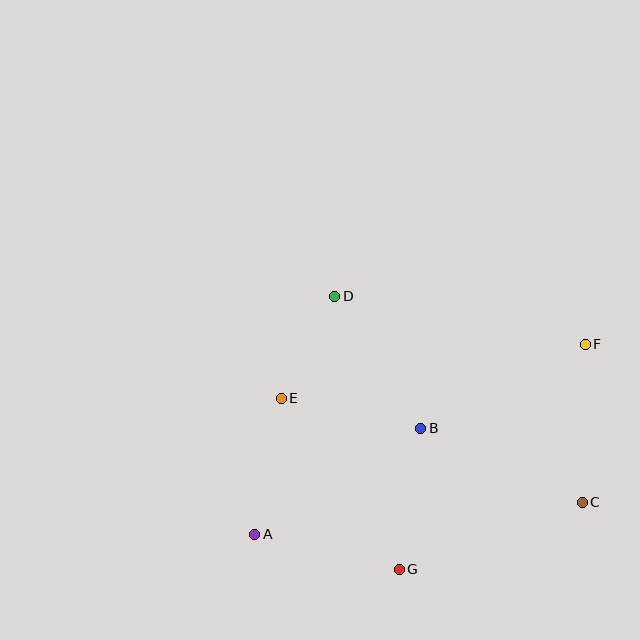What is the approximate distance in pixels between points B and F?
The distance between B and F is approximately 185 pixels.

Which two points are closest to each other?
Points D and E are closest to each other.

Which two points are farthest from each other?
Points A and F are farthest from each other.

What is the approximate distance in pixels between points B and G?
The distance between B and G is approximately 142 pixels.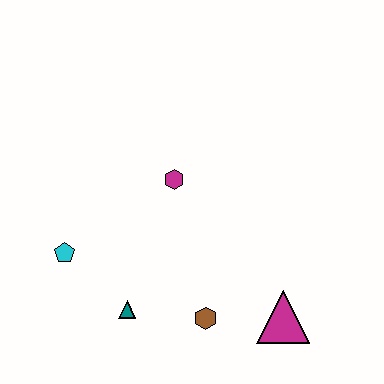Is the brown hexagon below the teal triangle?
Yes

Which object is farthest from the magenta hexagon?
The magenta triangle is farthest from the magenta hexagon.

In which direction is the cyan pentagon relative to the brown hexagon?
The cyan pentagon is to the left of the brown hexagon.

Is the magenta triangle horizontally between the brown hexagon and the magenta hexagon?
No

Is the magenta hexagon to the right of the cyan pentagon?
Yes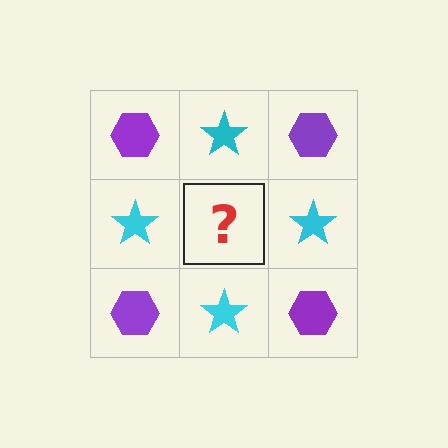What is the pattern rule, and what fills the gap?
The rule is that it alternates purple hexagon and cyan star in a checkerboard pattern. The gap should be filled with a purple hexagon.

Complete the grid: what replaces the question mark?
The question mark should be replaced with a purple hexagon.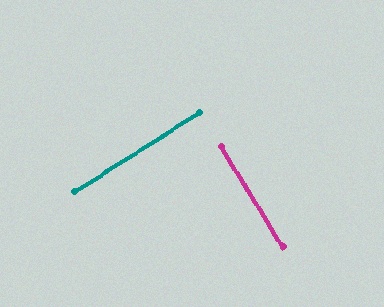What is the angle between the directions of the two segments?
Approximately 89 degrees.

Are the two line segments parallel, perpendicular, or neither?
Perpendicular — they meet at approximately 89°.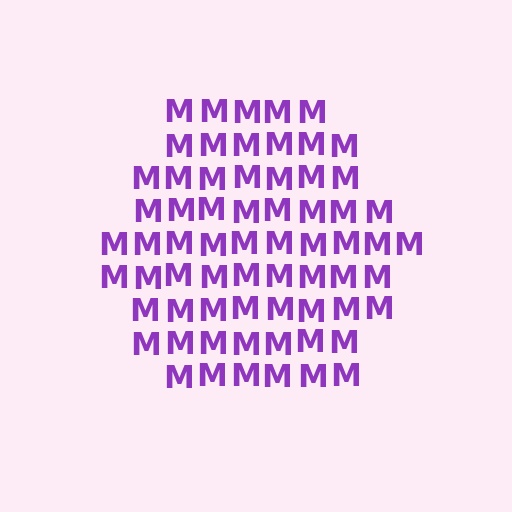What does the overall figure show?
The overall figure shows a hexagon.